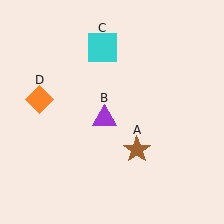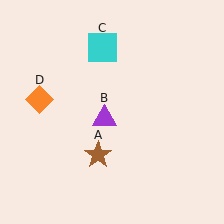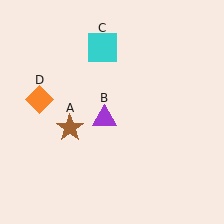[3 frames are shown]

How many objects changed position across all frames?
1 object changed position: brown star (object A).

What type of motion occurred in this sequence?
The brown star (object A) rotated clockwise around the center of the scene.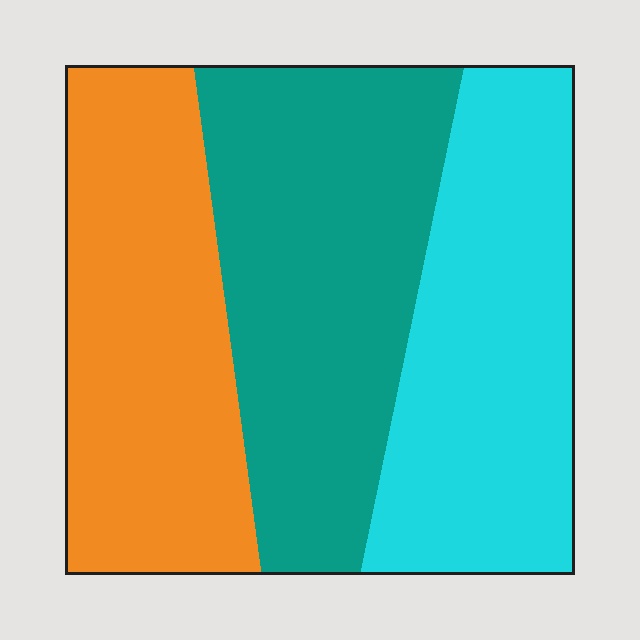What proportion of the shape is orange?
Orange takes up about one third (1/3) of the shape.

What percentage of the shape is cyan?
Cyan covers roughly 30% of the shape.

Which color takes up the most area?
Teal, at roughly 35%.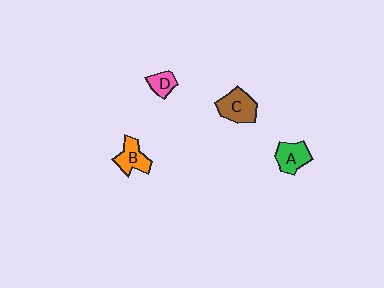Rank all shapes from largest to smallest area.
From largest to smallest: C (brown), A (green), B (orange), D (pink).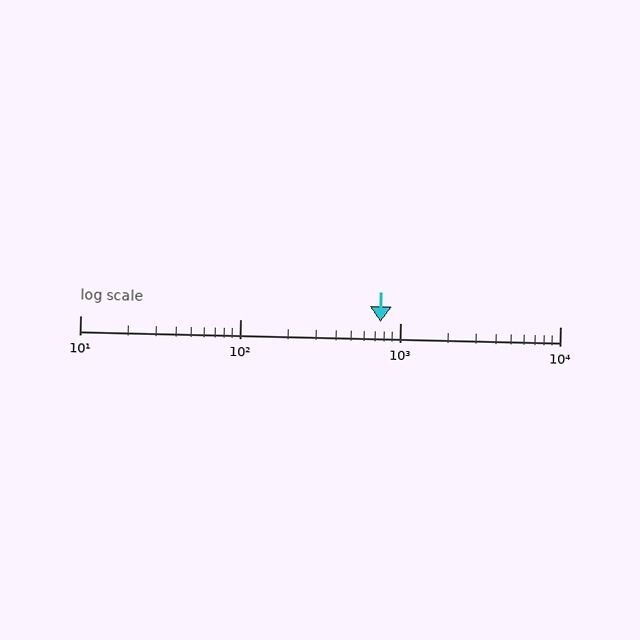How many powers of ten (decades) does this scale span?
The scale spans 3 decades, from 10 to 10000.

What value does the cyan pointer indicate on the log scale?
The pointer indicates approximately 750.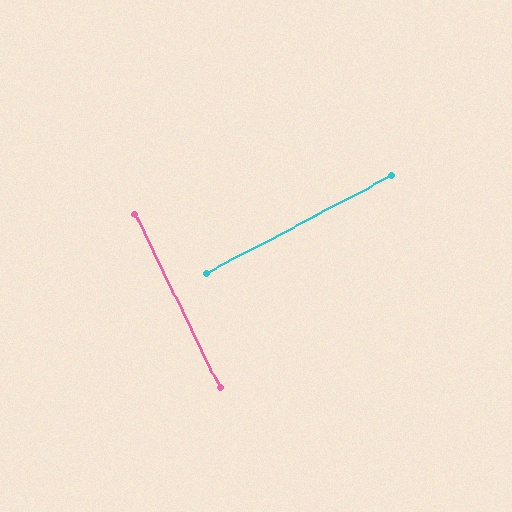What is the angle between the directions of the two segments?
Approximately 88 degrees.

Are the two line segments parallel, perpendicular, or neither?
Perpendicular — they meet at approximately 88°.